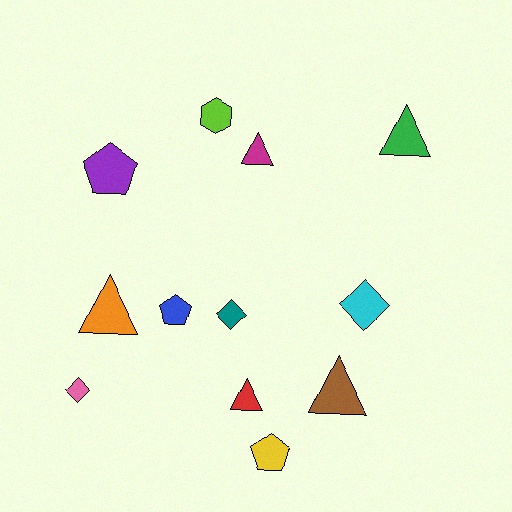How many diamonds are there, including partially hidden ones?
There are 3 diamonds.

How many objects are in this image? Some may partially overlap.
There are 12 objects.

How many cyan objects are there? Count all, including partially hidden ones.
There is 1 cyan object.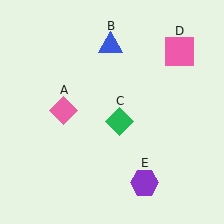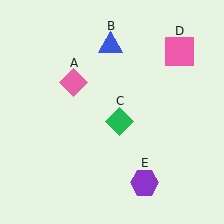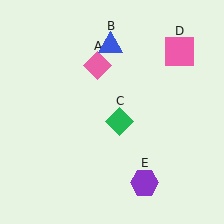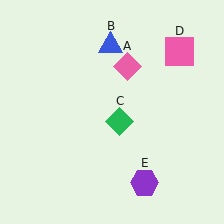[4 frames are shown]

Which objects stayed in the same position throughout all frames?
Blue triangle (object B) and green diamond (object C) and pink square (object D) and purple hexagon (object E) remained stationary.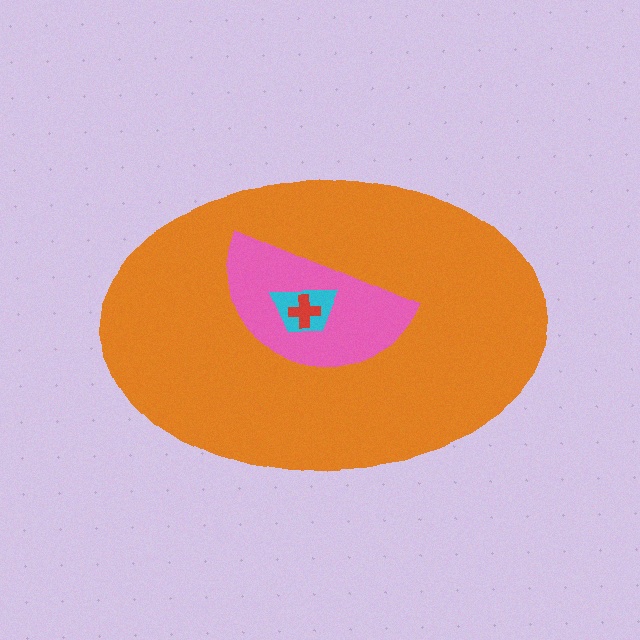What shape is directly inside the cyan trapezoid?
The red cross.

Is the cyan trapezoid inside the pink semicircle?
Yes.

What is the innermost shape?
The red cross.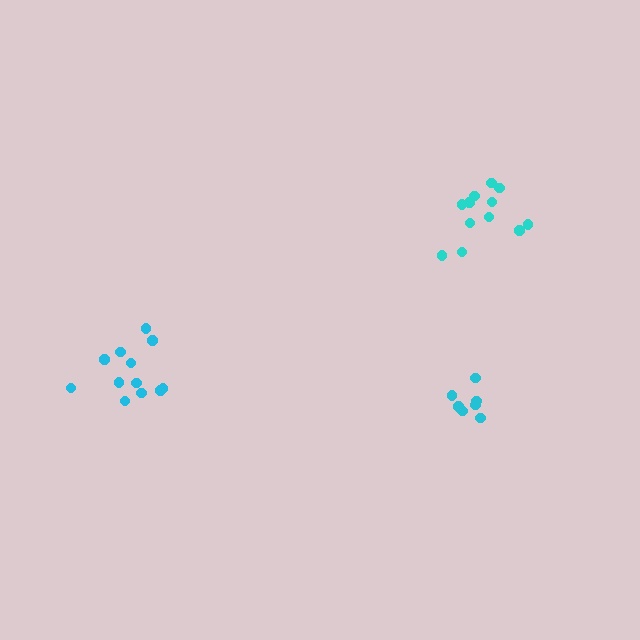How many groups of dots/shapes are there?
There are 3 groups.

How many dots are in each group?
Group 1: 12 dots, Group 2: 7 dots, Group 3: 12 dots (31 total).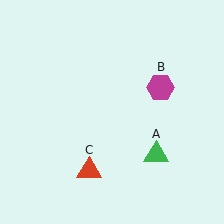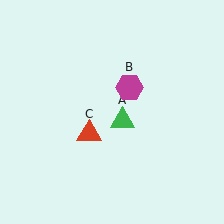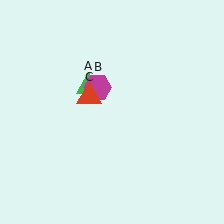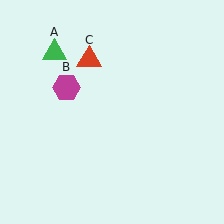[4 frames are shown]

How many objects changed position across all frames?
3 objects changed position: green triangle (object A), magenta hexagon (object B), red triangle (object C).